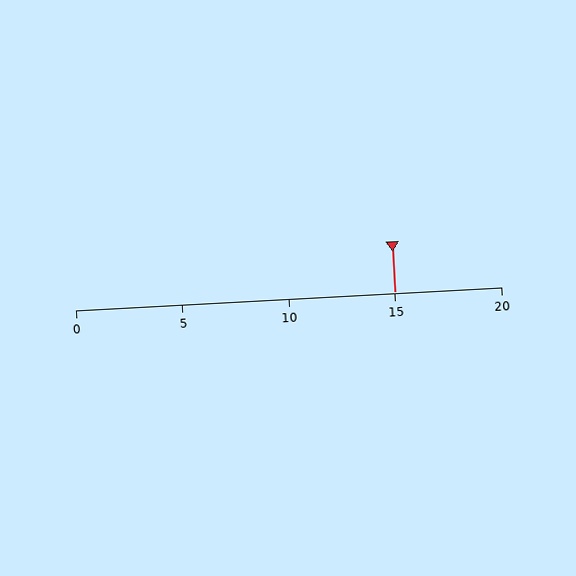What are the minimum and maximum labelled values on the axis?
The axis runs from 0 to 20.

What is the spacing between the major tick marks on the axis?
The major ticks are spaced 5 apart.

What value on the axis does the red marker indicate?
The marker indicates approximately 15.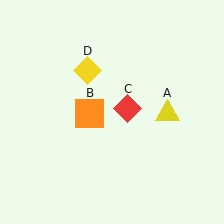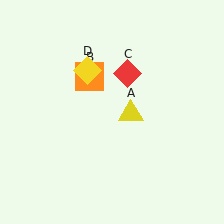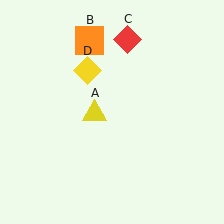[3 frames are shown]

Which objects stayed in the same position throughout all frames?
Yellow diamond (object D) remained stationary.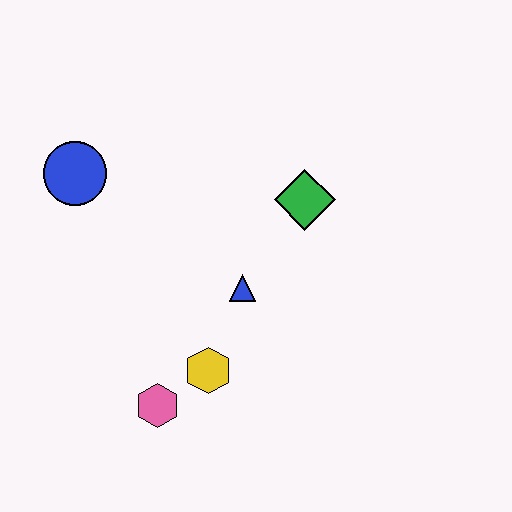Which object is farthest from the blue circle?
The pink hexagon is farthest from the blue circle.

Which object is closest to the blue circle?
The blue triangle is closest to the blue circle.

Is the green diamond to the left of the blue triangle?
No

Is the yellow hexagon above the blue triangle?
No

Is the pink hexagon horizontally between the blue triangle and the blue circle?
Yes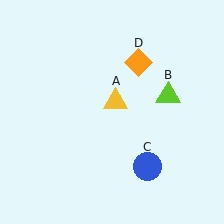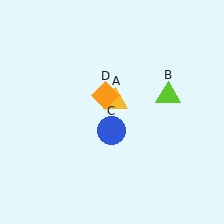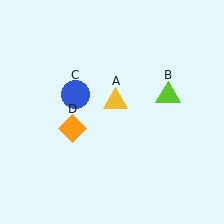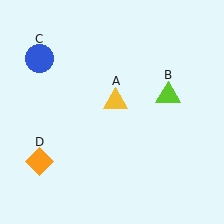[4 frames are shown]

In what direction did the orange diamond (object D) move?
The orange diamond (object D) moved down and to the left.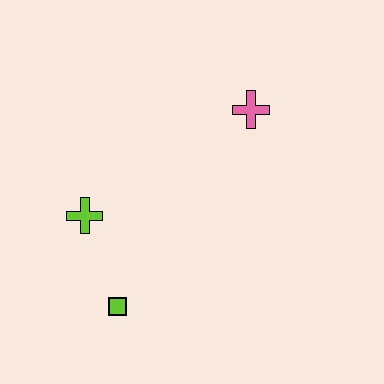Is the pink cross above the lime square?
Yes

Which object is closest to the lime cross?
The lime square is closest to the lime cross.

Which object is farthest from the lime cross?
The pink cross is farthest from the lime cross.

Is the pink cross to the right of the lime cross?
Yes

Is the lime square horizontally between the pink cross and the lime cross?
Yes